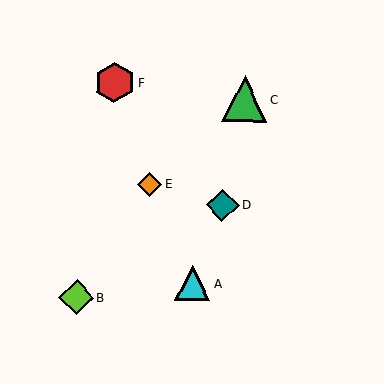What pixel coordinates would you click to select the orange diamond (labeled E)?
Click at (150, 184) to select the orange diamond E.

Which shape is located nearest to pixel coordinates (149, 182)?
The orange diamond (labeled E) at (150, 184) is nearest to that location.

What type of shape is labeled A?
Shape A is a cyan triangle.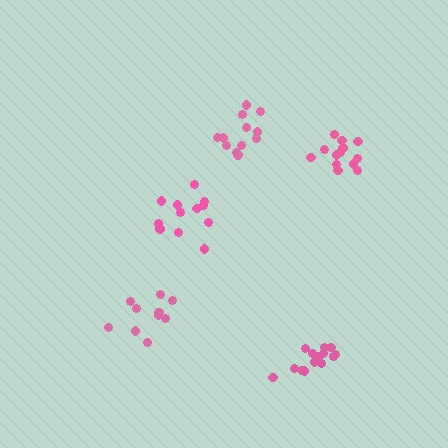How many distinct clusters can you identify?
There are 5 distinct clusters.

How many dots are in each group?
Group 1: 12 dots, Group 2: 15 dots, Group 3: 12 dots, Group 4: 11 dots, Group 5: 13 dots (63 total).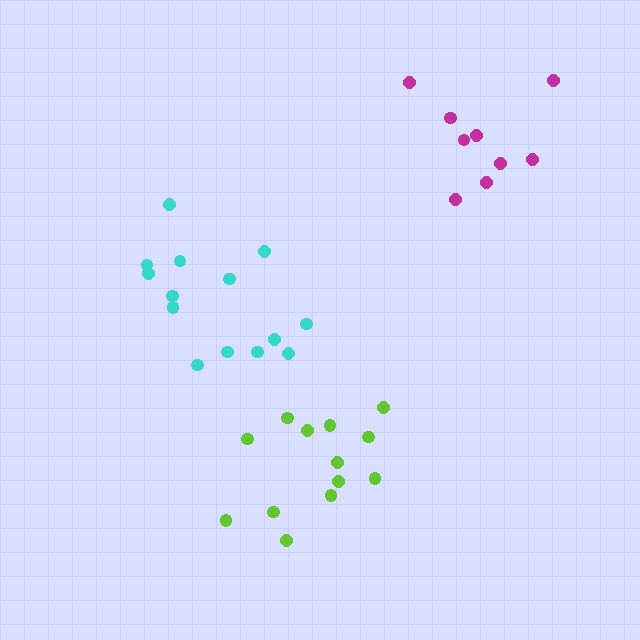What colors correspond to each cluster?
The clusters are colored: magenta, cyan, lime.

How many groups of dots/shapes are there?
There are 3 groups.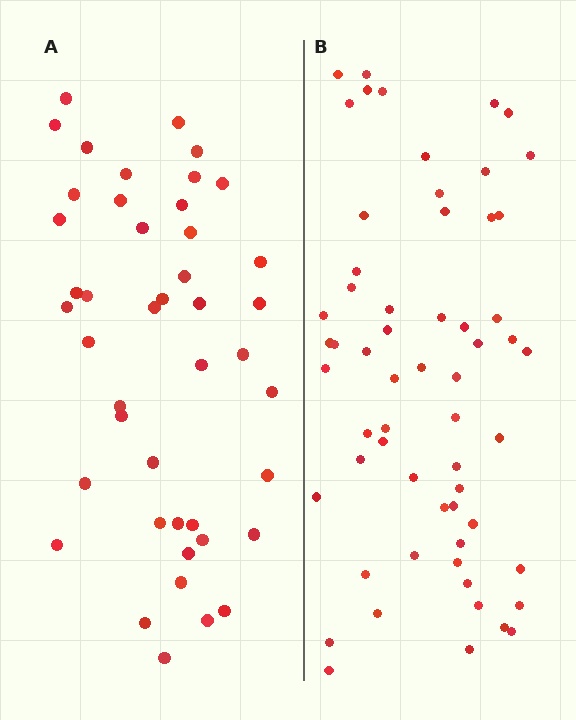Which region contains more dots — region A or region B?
Region B (the right region) has more dots.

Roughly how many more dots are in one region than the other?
Region B has approximately 15 more dots than region A.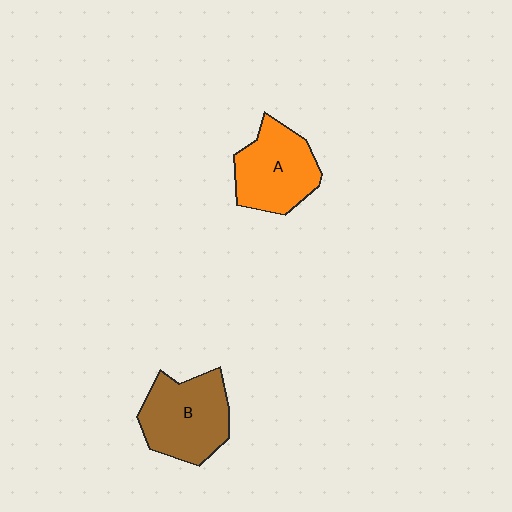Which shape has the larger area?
Shape B (brown).